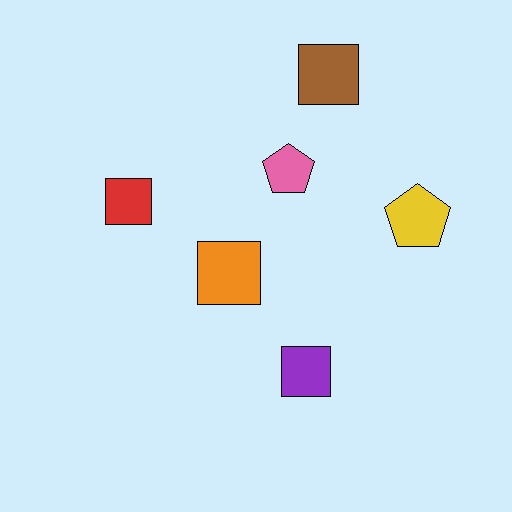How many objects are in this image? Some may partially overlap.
There are 6 objects.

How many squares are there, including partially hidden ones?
There are 4 squares.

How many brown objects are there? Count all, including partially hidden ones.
There is 1 brown object.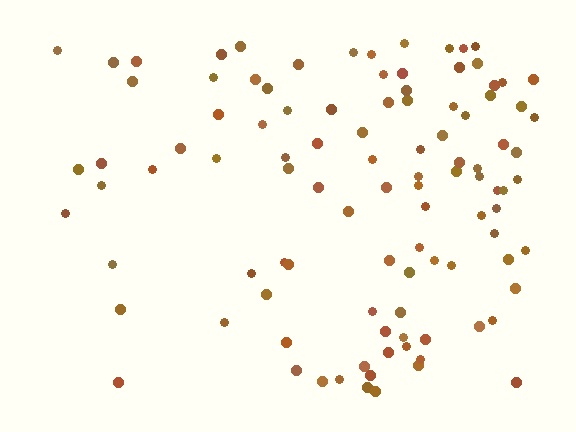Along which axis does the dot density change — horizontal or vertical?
Horizontal.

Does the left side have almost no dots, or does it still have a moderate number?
Still a moderate number, just noticeably fewer than the right.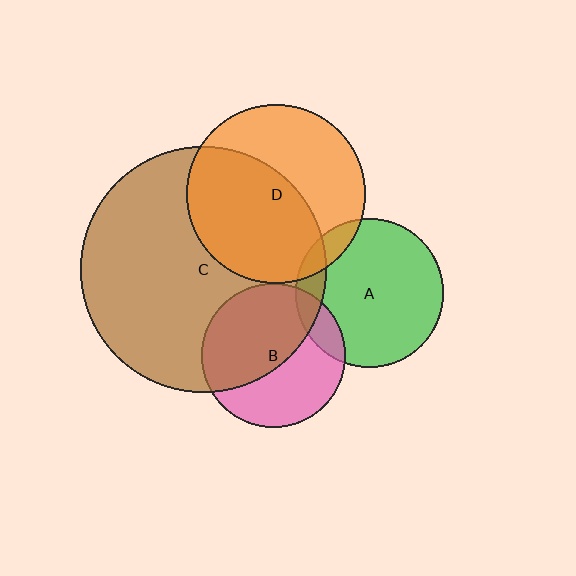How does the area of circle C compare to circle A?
Approximately 2.7 times.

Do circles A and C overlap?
Yes.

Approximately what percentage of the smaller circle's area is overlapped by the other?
Approximately 10%.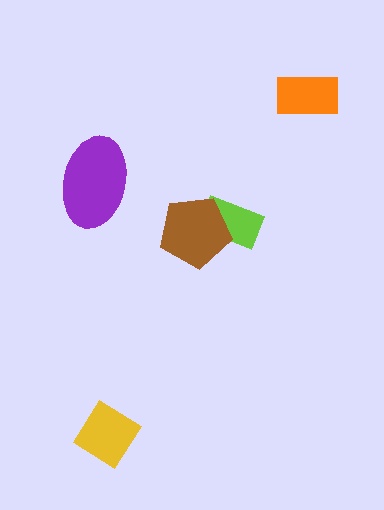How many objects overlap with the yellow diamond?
0 objects overlap with the yellow diamond.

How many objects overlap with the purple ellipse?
0 objects overlap with the purple ellipse.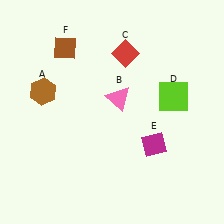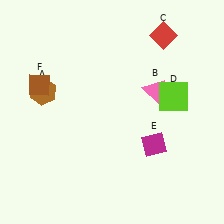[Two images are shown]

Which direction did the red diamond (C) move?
The red diamond (C) moved right.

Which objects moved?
The objects that moved are: the pink triangle (B), the red diamond (C), the brown diamond (F).